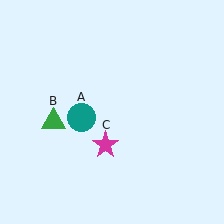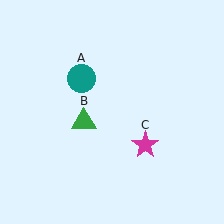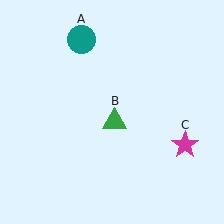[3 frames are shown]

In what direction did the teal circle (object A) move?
The teal circle (object A) moved up.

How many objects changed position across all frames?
3 objects changed position: teal circle (object A), green triangle (object B), magenta star (object C).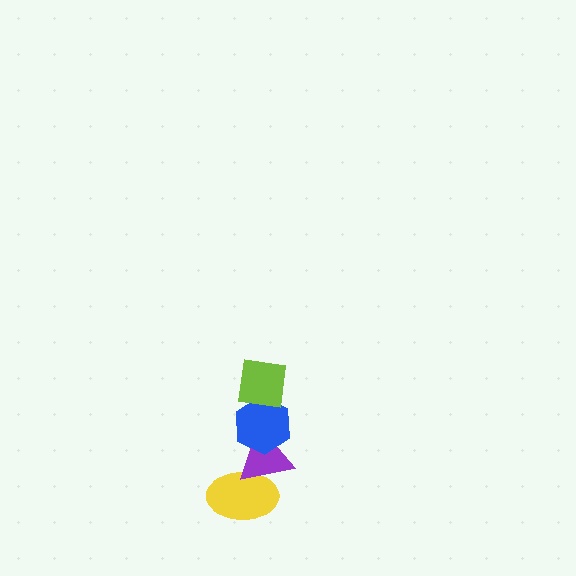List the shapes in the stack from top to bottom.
From top to bottom: the lime square, the blue hexagon, the purple triangle, the yellow ellipse.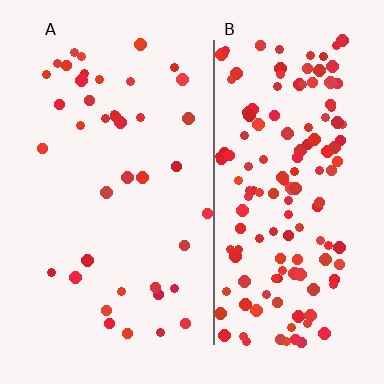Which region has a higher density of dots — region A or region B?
B (the right).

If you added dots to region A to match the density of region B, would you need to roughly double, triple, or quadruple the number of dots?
Approximately quadruple.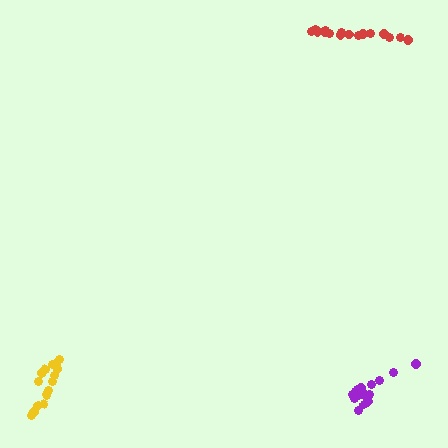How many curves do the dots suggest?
There are 3 distinct paths.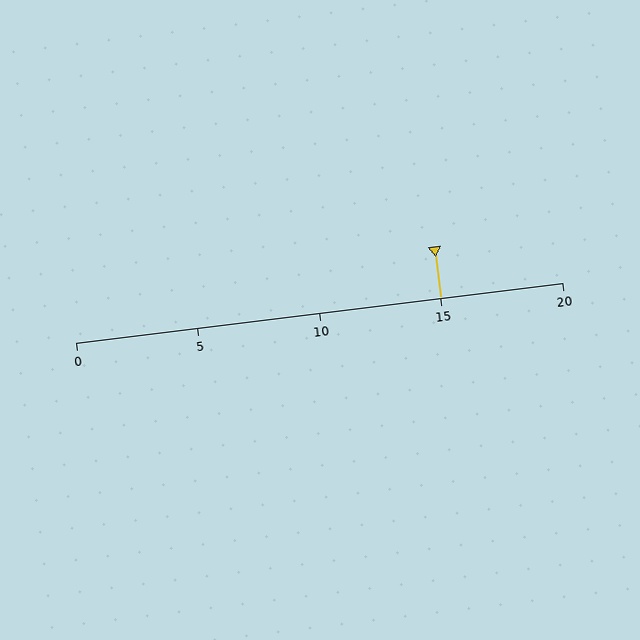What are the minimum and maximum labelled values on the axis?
The axis runs from 0 to 20.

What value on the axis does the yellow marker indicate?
The marker indicates approximately 15.